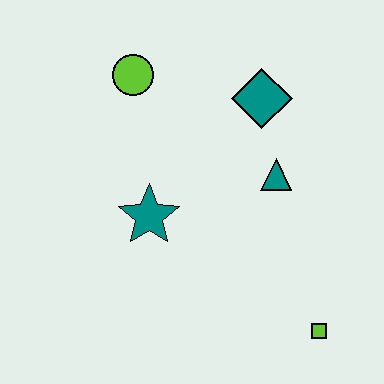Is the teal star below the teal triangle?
Yes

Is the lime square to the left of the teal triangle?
No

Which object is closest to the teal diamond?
The teal triangle is closest to the teal diamond.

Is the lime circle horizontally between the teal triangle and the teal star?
No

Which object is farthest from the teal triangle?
The lime circle is farthest from the teal triangle.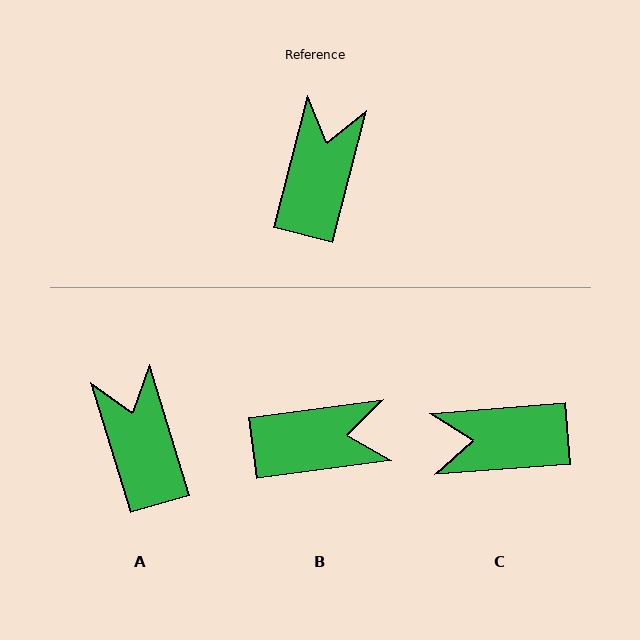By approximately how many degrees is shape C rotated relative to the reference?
Approximately 109 degrees counter-clockwise.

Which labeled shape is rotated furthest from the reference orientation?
C, about 109 degrees away.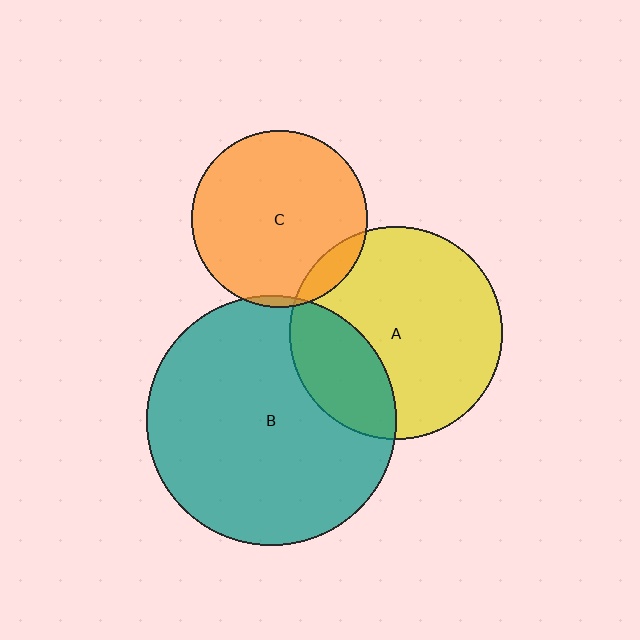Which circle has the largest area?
Circle B (teal).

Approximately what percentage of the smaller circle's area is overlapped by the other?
Approximately 10%.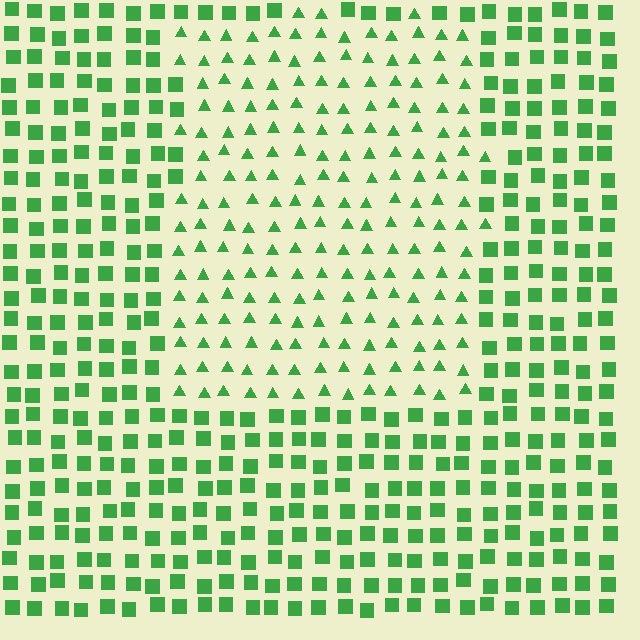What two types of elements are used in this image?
The image uses triangles inside the rectangle region and squares outside it.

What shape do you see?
I see a rectangle.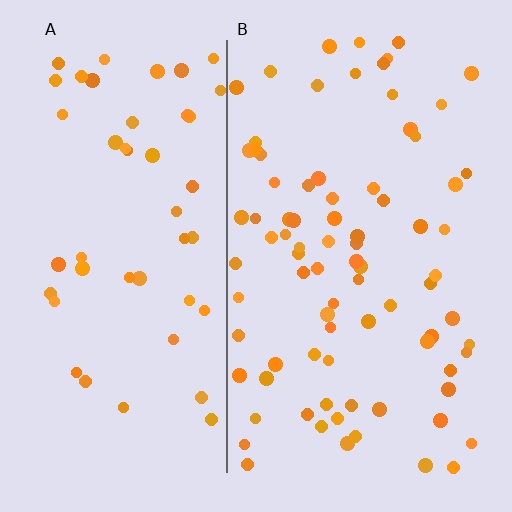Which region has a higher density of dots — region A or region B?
B (the right).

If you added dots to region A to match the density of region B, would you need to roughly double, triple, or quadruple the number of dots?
Approximately double.